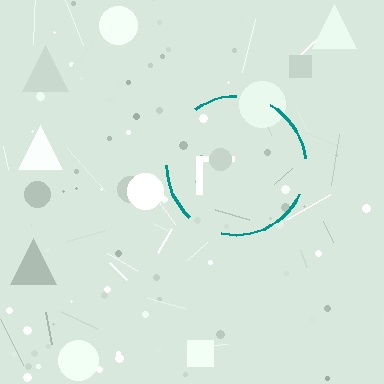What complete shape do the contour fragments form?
The contour fragments form a circle.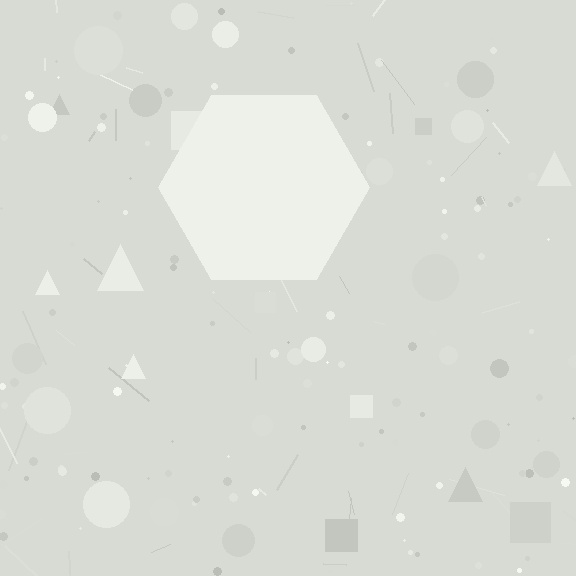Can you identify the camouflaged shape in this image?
The camouflaged shape is a hexagon.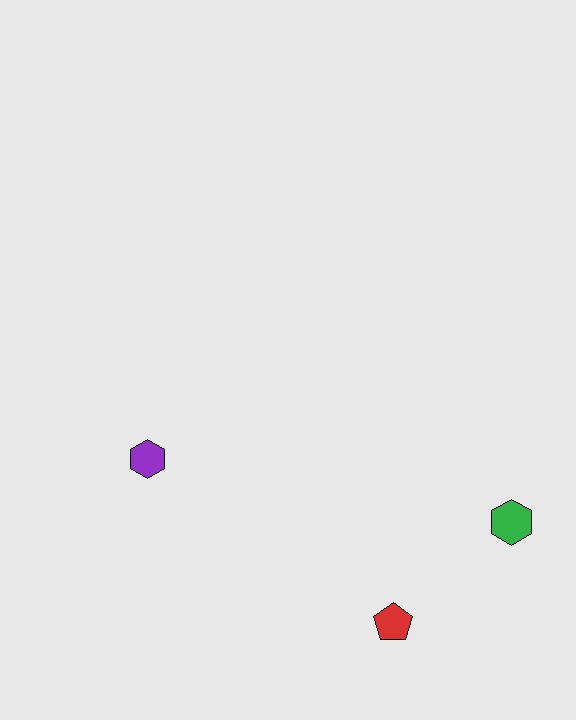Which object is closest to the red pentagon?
The green hexagon is closest to the red pentagon.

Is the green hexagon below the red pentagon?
No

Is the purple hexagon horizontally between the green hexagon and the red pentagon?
No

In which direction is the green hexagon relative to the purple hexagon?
The green hexagon is to the right of the purple hexagon.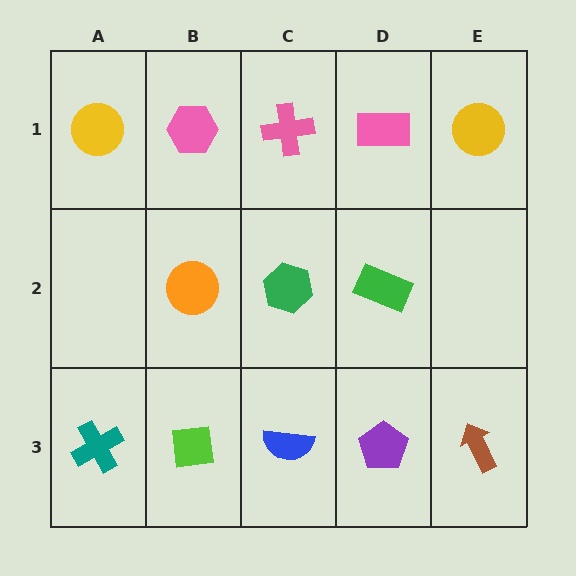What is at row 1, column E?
A yellow circle.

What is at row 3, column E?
A brown arrow.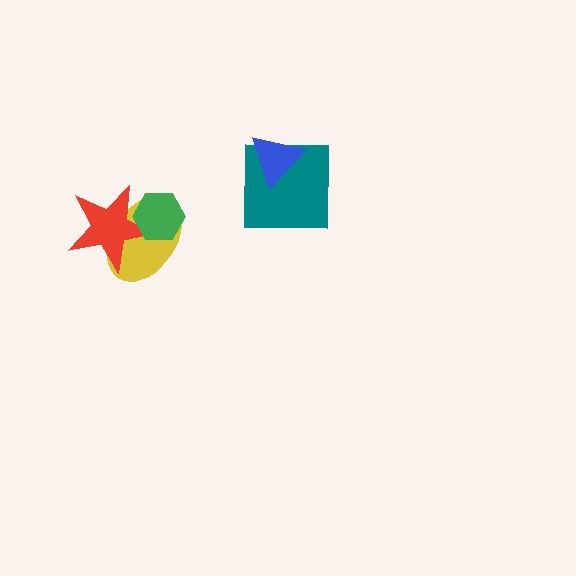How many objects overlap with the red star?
2 objects overlap with the red star.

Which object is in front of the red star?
The green hexagon is in front of the red star.